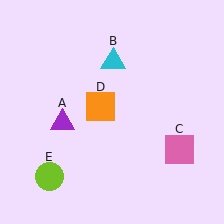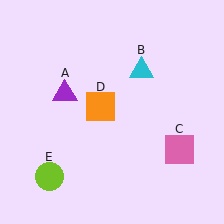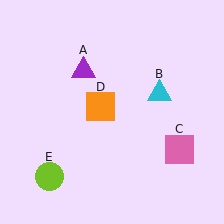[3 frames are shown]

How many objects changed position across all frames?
2 objects changed position: purple triangle (object A), cyan triangle (object B).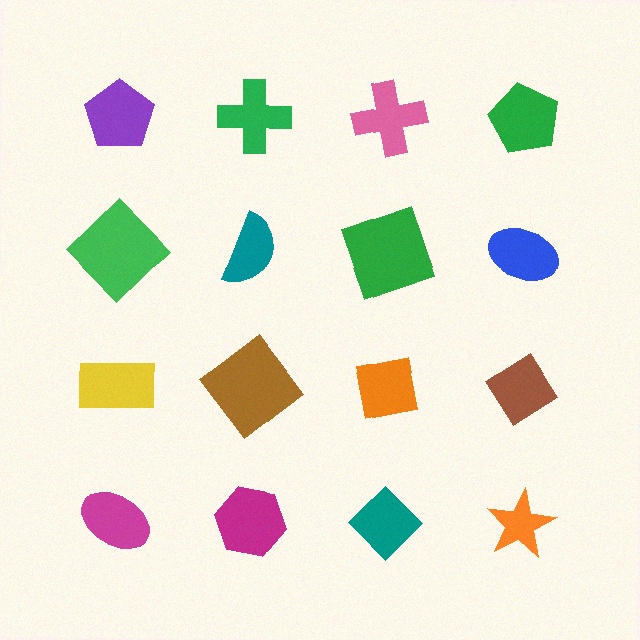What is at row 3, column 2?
A brown diamond.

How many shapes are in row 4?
4 shapes.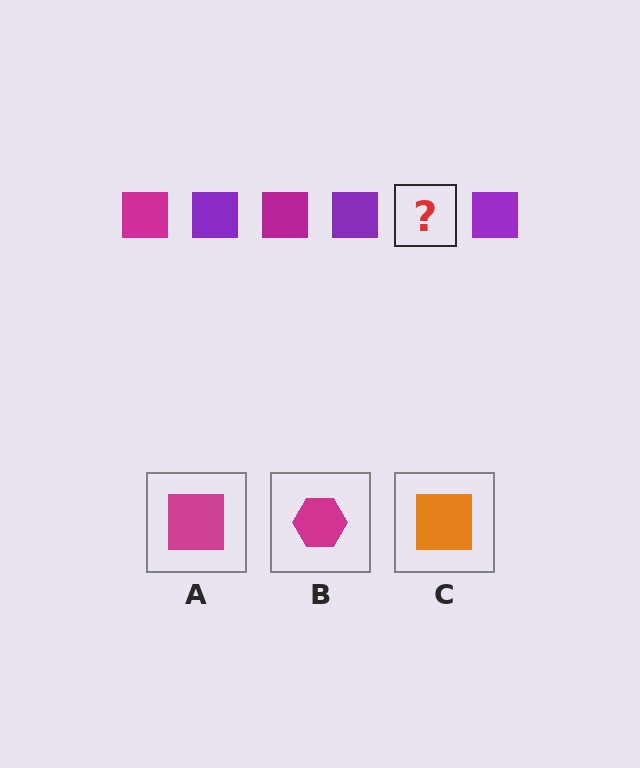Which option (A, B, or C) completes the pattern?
A.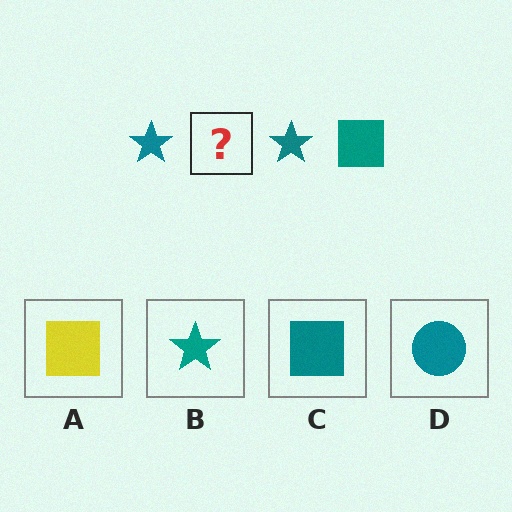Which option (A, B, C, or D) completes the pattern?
C.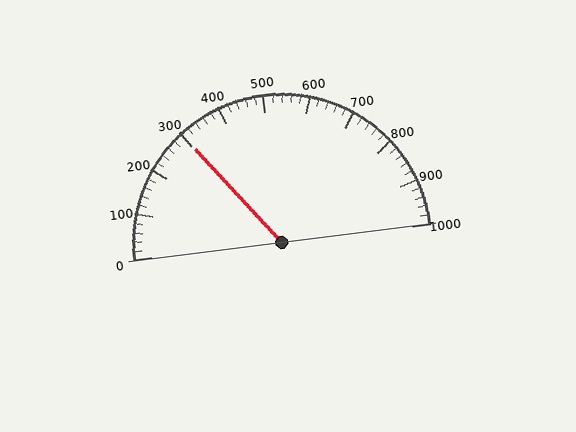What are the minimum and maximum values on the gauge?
The gauge ranges from 0 to 1000.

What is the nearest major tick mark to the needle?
The nearest major tick mark is 300.